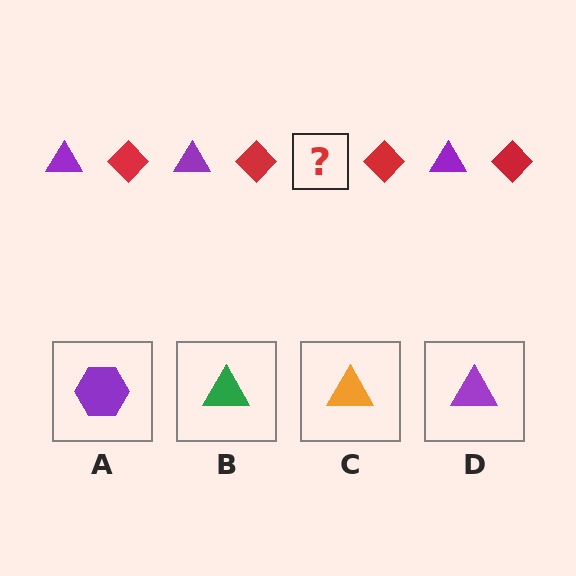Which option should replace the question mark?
Option D.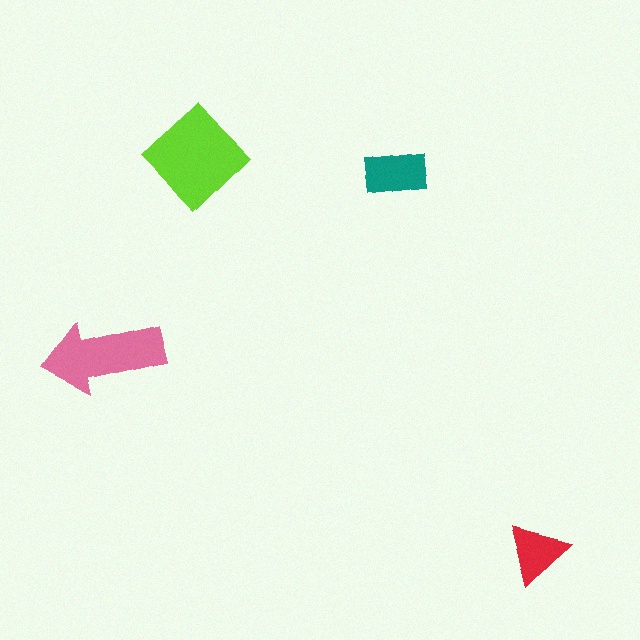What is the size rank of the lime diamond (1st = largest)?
1st.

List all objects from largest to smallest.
The lime diamond, the pink arrow, the teal rectangle, the red triangle.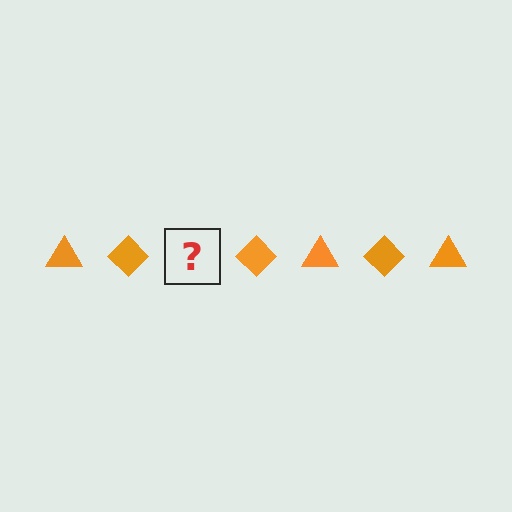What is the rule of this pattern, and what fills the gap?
The rule is that the pattern cycles through triangle, diamond shapes in orange. The gap should be filled with an orange triangle.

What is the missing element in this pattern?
The missing element is an orange triangle.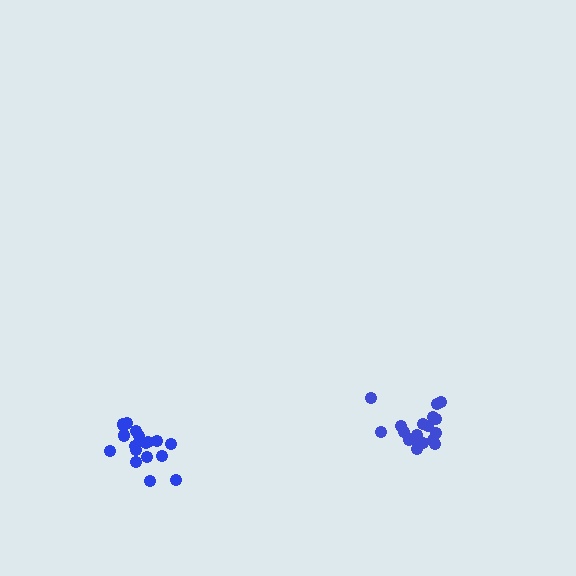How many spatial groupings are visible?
There are 2 spatial groupings.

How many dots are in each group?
Group 1: 18 dots, Group 2: 18 dots (36 total).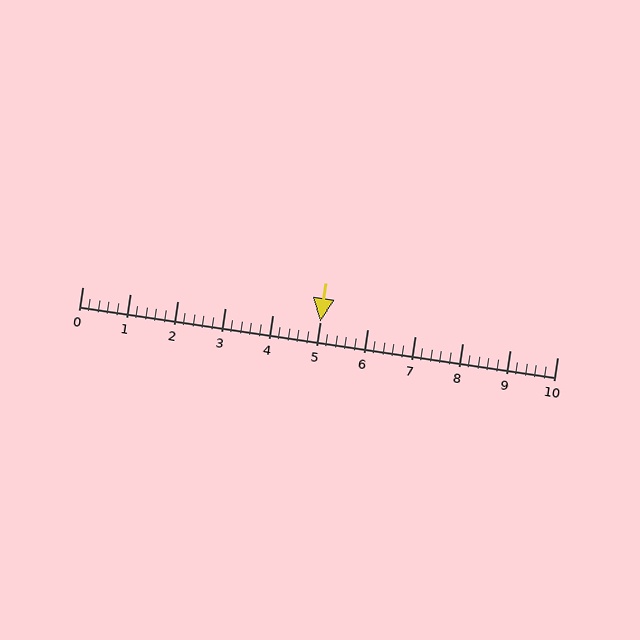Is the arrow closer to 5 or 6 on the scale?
The arrow is closer to 5.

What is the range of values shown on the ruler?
The ruler shows values from 0 to 10.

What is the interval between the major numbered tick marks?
The major tick marks are spaced 1 units apart.